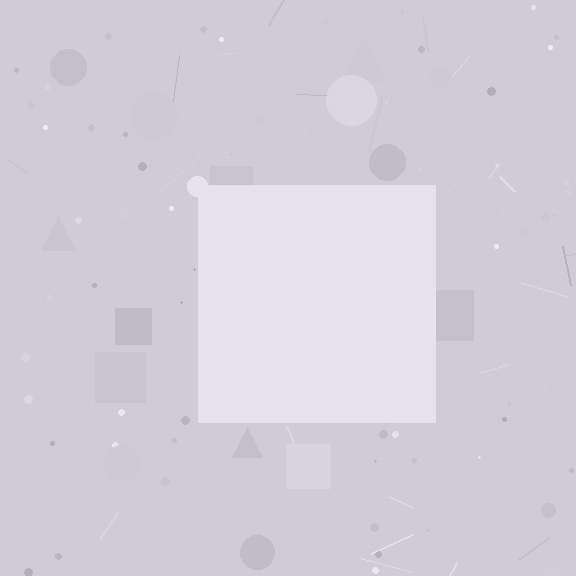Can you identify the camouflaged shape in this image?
The camouflaged shape is a square.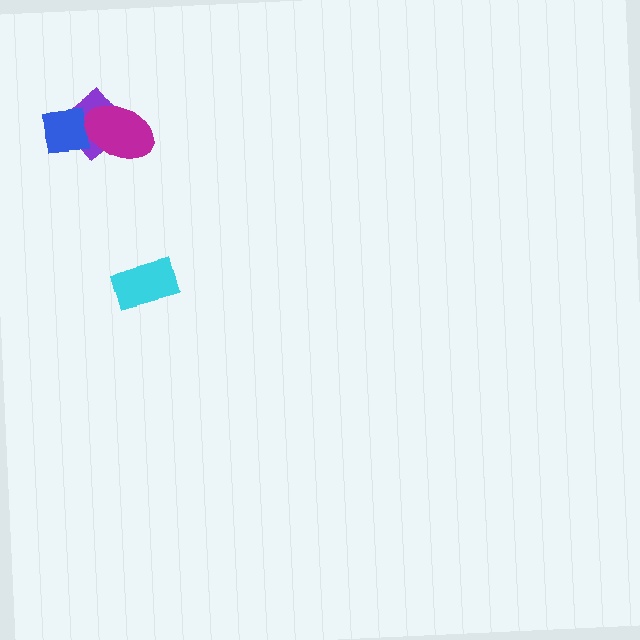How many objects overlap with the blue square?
2 objects overlap with the blue square.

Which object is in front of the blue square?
The magenta ellipse is in front of the blue square.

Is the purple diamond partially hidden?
Yes, it is partially covered by another shape.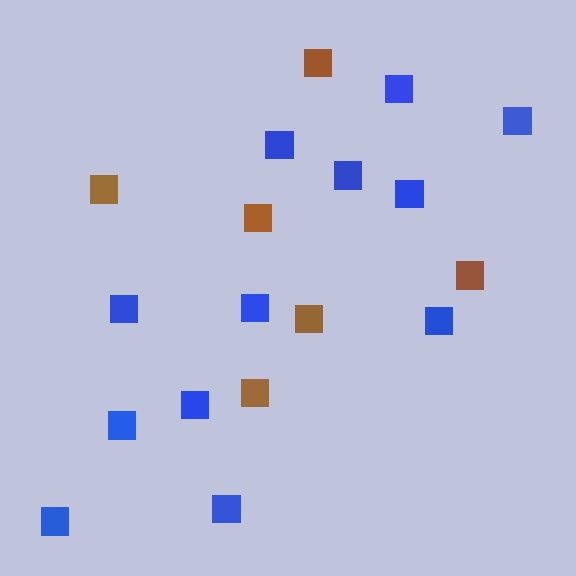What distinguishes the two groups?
There are 2 groups: one group of brown squares (6) and one group of blue squares (12).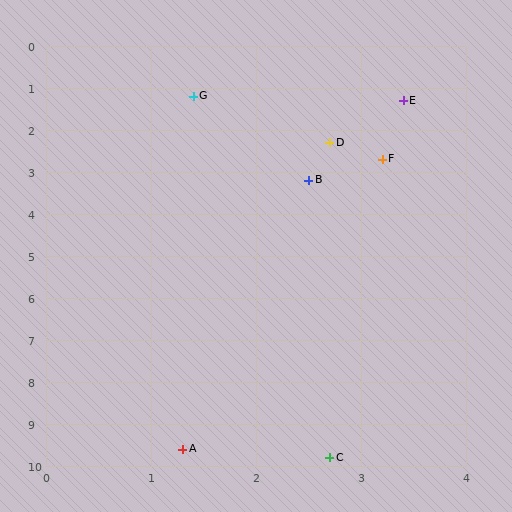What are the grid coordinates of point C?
Point C is at approximately (2.7, 9.8).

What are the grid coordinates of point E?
Point E is at approximately (3.4, 1.3).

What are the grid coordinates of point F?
Point F is at approximately (3.2, 2.7).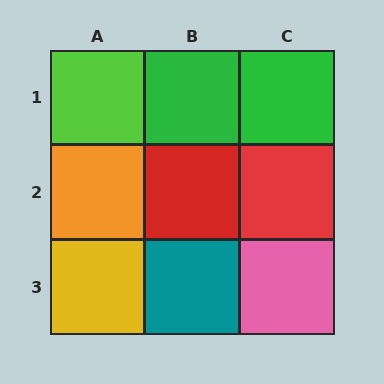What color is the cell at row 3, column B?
Teal.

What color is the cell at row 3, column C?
Pink.